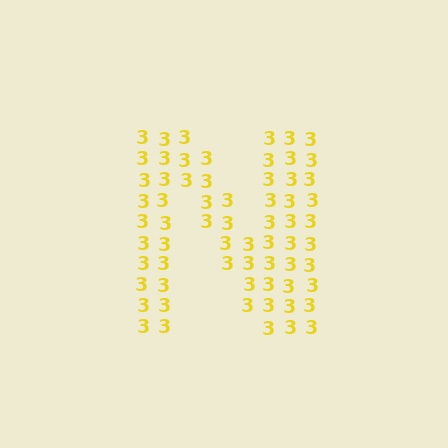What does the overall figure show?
The overall figure shows the letter N.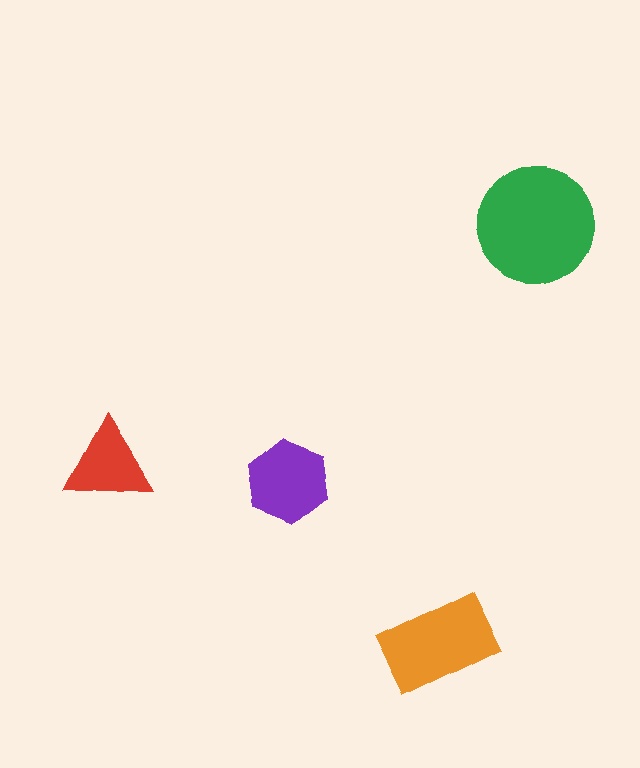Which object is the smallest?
The red triangle.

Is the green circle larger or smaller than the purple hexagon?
Larger.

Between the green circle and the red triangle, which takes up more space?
The green circle.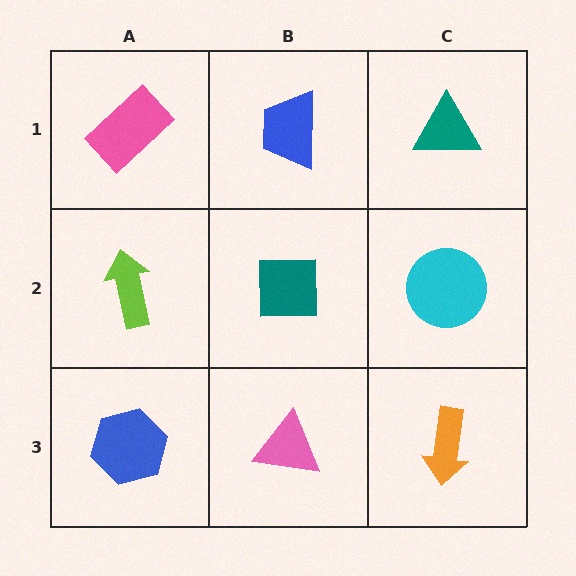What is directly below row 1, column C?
A cyan circle.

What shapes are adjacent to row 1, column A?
A lime arrow (row 2, column A), a blue trapezoid (row 1, column B).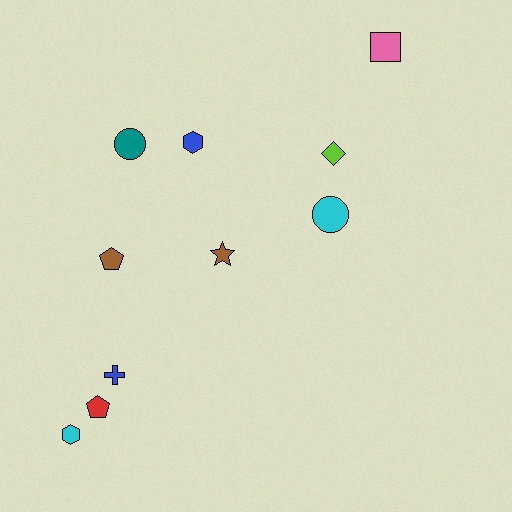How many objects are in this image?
There are 10 objects.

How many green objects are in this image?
There are no green objects.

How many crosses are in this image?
There is 1 cross.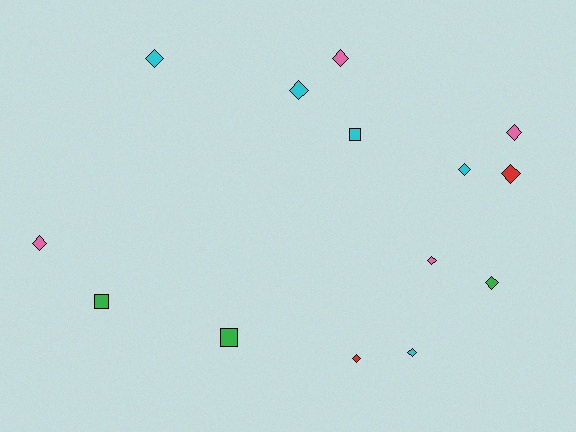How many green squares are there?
There are 2 green squares.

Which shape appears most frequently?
Diamond, with 11 objects.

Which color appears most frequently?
Cyan, with 5 objects.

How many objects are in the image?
There are 14 objects.